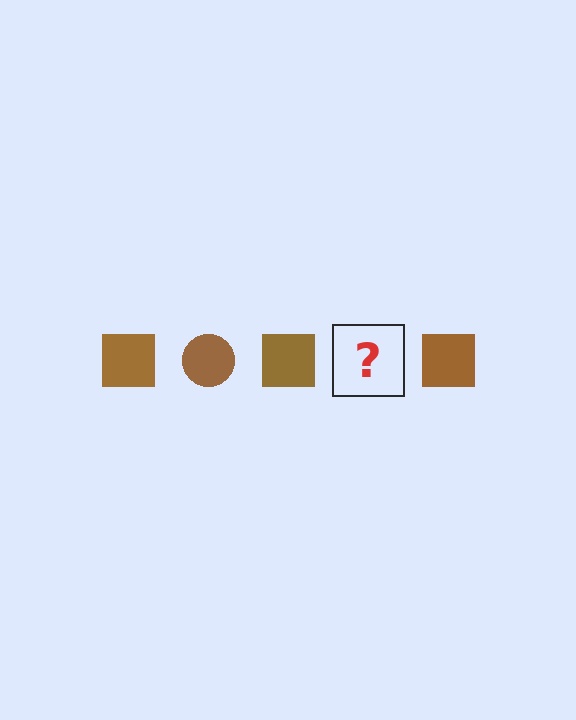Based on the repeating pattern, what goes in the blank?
The blank should be a brown circle.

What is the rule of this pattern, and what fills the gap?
The rule is that the pattern cycles through square, circle shapes in brown. The gap should be filled with a brown circle.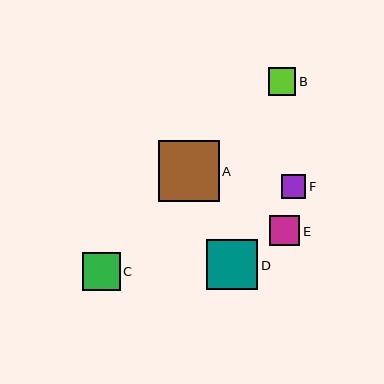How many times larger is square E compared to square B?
Square E is approximately 1.1 times the size of square B.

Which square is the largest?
Square A is the largest with a size of approximately 61 pixels.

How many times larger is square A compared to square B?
Square A is approximately 2.2 times the size of square B.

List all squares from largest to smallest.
From largest to smallest: A, D, C, E, B, F.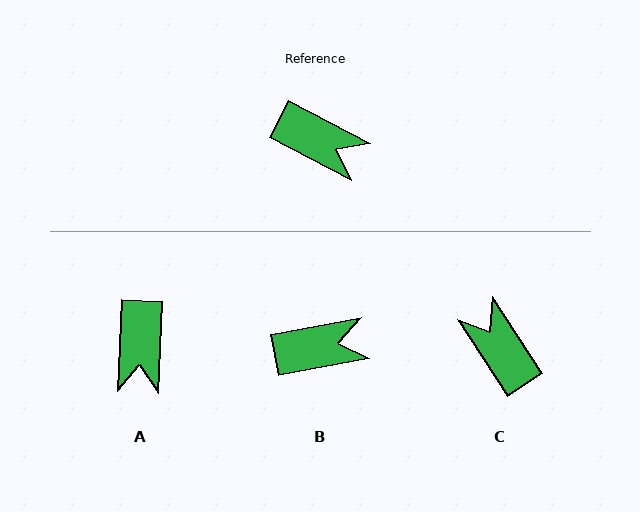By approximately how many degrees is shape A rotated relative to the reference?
Approximately 65 degrees clockwise.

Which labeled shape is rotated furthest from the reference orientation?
C, about 151 degrees away.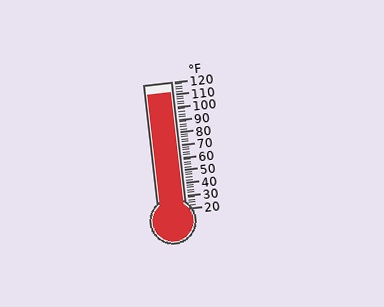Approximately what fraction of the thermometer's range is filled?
The thermometer is filled to approximately 90% of its range.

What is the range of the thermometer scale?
The thermometer scale ranges from 20°F to 120°F.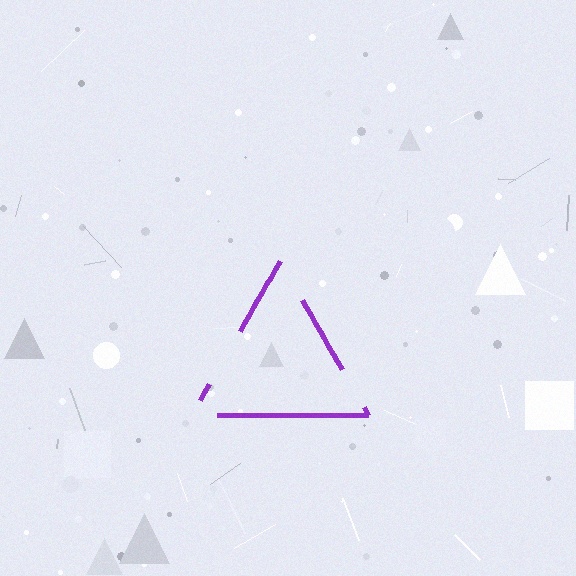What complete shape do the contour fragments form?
The contour fragments form a triangle.